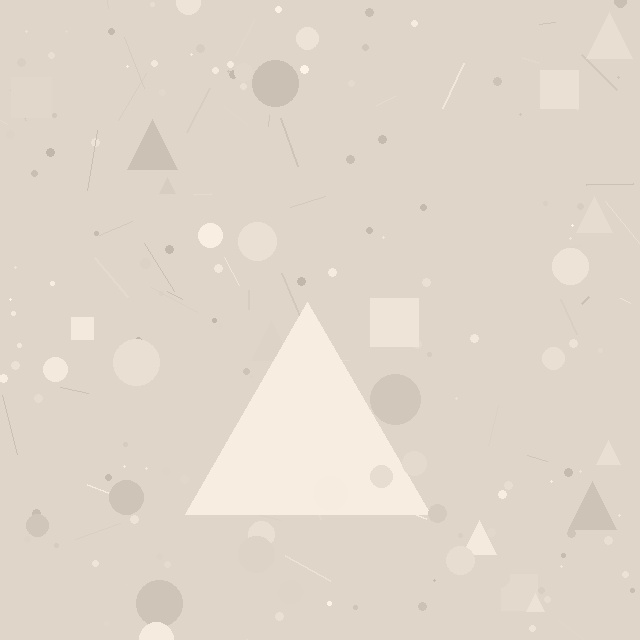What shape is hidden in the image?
A triangle is hidden in the image.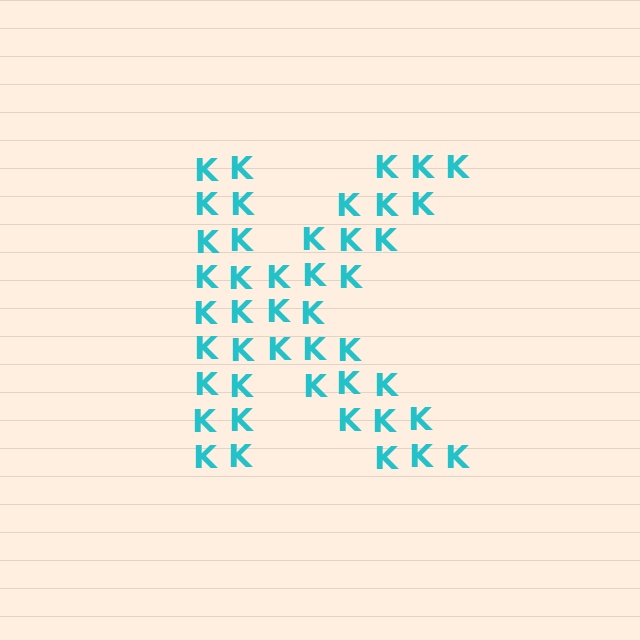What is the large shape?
The large shape is the letter K.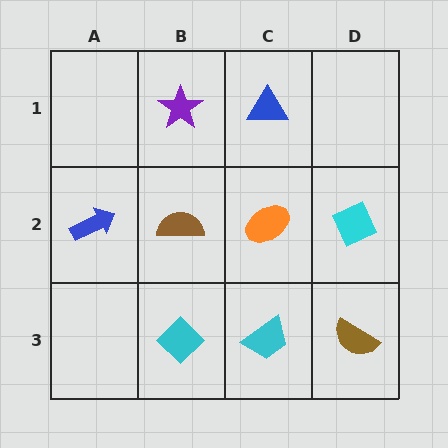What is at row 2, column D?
A cyan diamond.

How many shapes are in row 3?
3 shapes.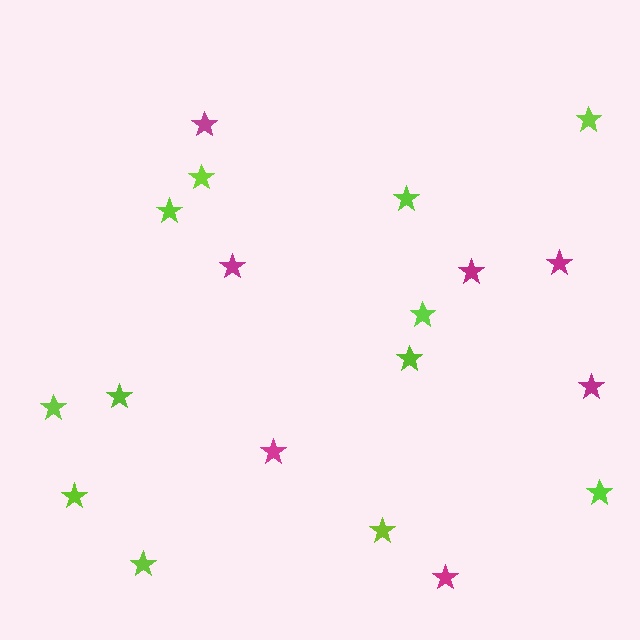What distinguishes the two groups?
There are 2 groups: one group of magenta stars (7) and one group of lime stars (12).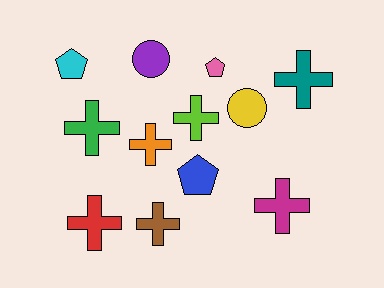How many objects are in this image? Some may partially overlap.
There are 12 objects.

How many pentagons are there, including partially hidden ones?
There are 3 pentagons.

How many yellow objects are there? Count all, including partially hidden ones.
There is 1 yellow object.